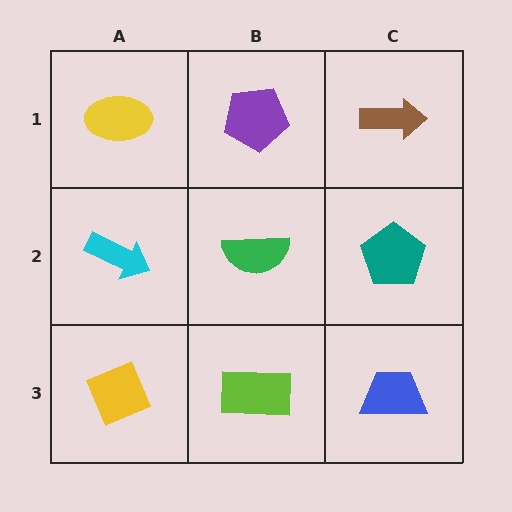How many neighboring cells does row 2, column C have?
3.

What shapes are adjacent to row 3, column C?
A teal pentagon (row 2, column C), a lime rectangle (row 3, column B).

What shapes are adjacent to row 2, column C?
A brown arrow (row 1, column C), a blue trapezoid (row 3, column C), a green semicircle (row 2, column B).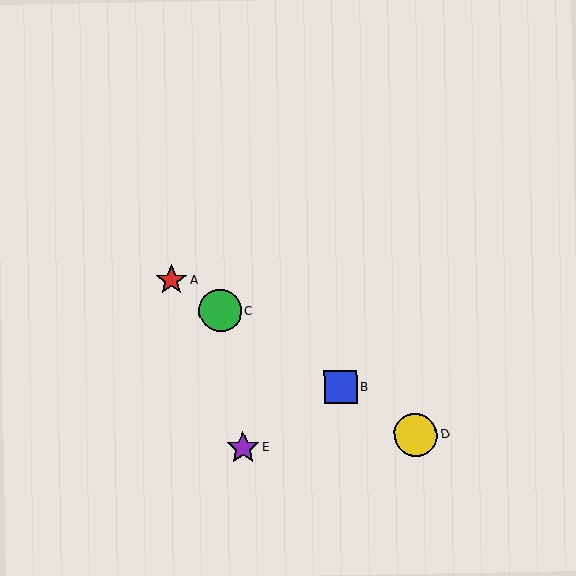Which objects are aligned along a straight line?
Objects A, B, C, D are aligned along a straight line.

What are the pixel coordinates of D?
Object D is at (416, 435).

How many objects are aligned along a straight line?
4 objects (A, B, C, D) are aligned along a straight line.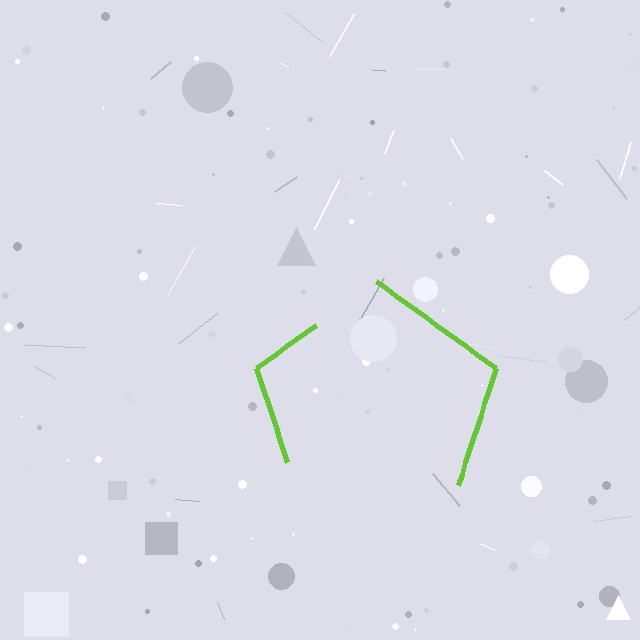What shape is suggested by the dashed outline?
The dashed outline suggests a pentagon.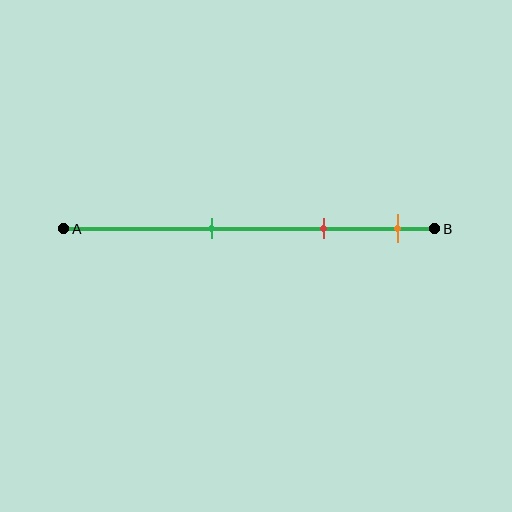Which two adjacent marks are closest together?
The red and orange marks are the closest adjacent pair.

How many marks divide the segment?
There are 3 marks dividing the segment.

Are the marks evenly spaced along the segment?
Yes, the marks are approximately evenly spaced.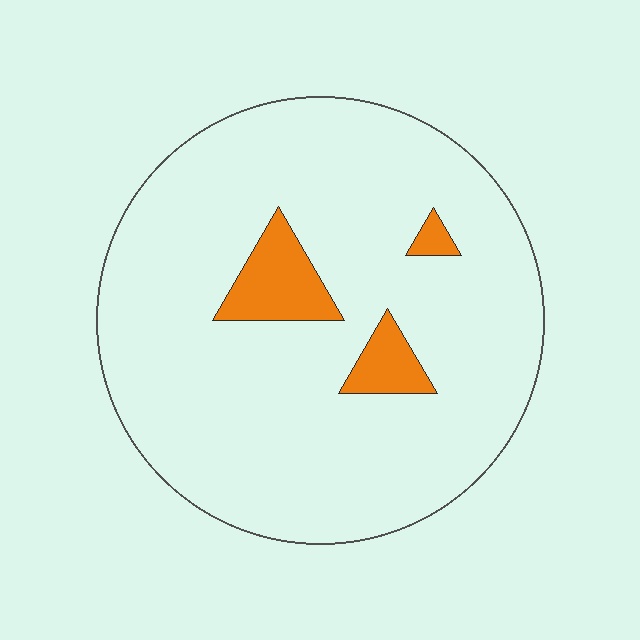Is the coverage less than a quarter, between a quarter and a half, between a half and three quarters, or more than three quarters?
Less than a quarter.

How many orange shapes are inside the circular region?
3.